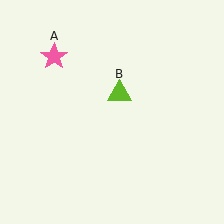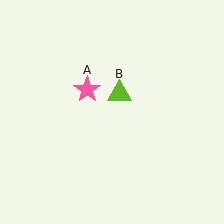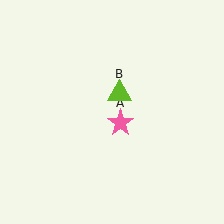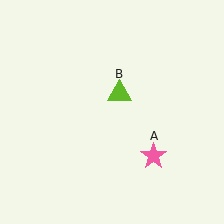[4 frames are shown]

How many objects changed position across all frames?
1 object changed position: pink star (object A).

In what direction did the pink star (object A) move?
The pink star (object A) moved down and to the right.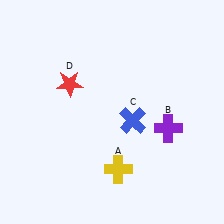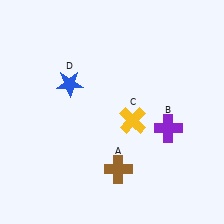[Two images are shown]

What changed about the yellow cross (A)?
In Image 1, A is yellow. In Image 2, it changed to brown.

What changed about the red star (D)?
In Image 1, D is red. In Image 2, it changed to blue.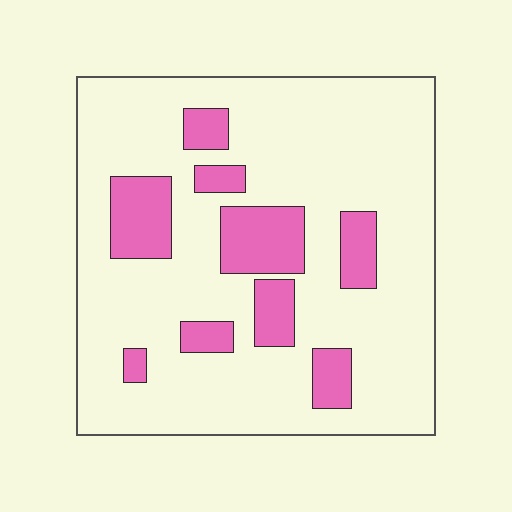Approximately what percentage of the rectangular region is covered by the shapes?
Approximately 20%.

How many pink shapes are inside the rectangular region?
9.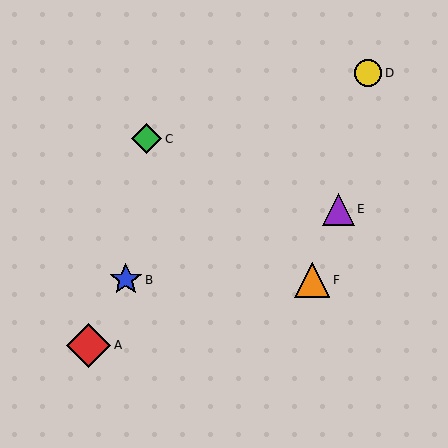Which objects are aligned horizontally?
Objects B, F are aligned horizontally.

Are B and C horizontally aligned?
No, B is at y≈280 and C is at y≈139.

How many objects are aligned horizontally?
2 objects (B, F) are aligned horizontally.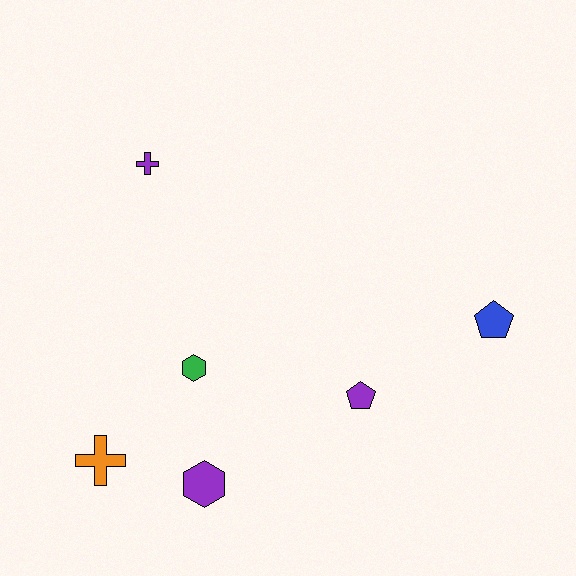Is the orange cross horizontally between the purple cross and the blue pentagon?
No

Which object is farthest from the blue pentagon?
The orange cross is farthest from the blue pentagon.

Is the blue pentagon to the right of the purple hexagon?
Yes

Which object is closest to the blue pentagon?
The purple pentagon is closest to the blue pentagon.